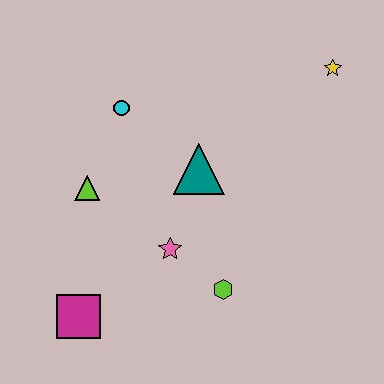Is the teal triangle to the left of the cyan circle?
No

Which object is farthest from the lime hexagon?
The yellow star is farthest from the lime hexagon.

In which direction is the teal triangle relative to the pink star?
The teal triangle is above the pink star.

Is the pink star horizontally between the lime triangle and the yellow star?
Yes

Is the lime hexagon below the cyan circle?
Yes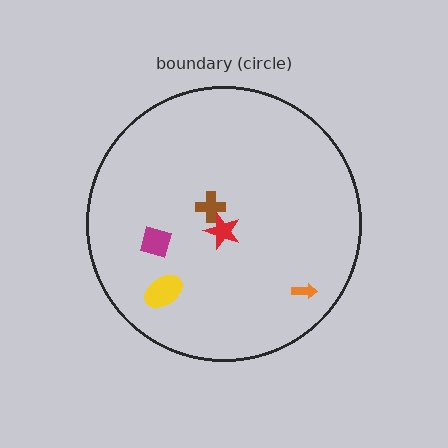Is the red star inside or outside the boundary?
Inside.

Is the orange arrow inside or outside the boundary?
Inside.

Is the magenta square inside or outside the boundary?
Inside.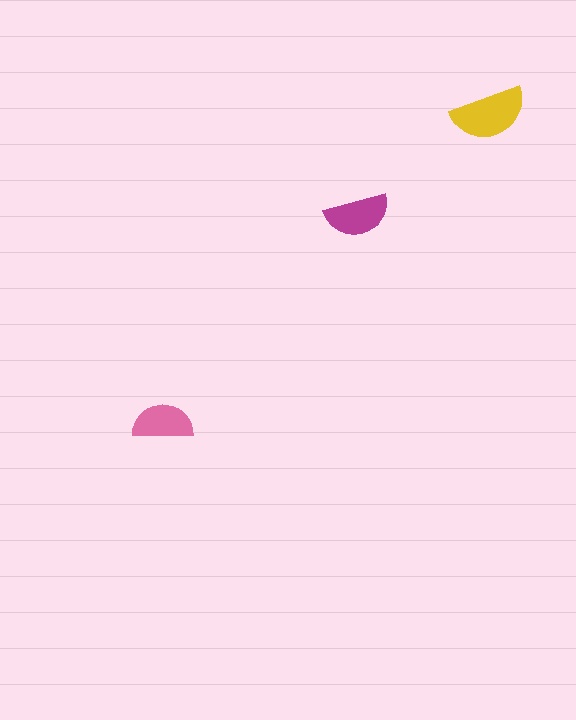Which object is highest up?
The yellow semicircle is topmost.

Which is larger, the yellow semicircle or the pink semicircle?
The yellow one.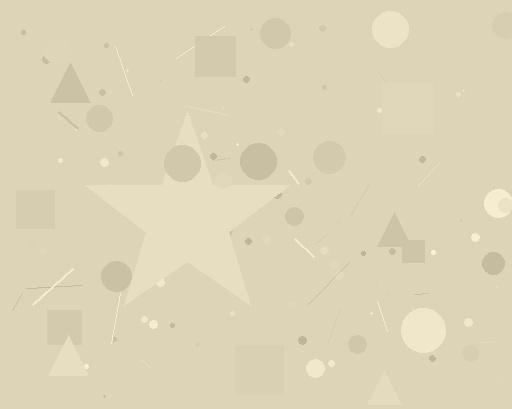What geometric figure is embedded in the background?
A star is embedded in the background.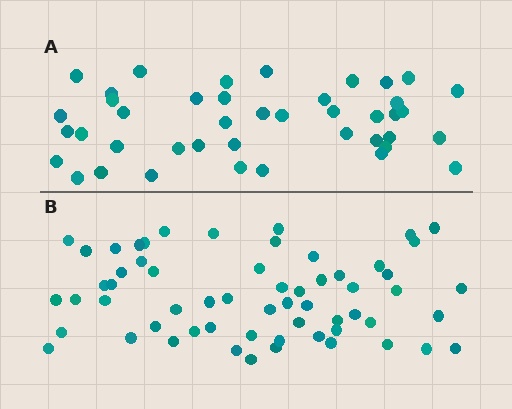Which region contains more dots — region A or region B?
Region B (the bottom region) has more dots.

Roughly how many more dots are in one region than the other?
Region B has approximately 20 more dots than region A.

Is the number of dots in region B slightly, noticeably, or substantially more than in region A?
Region B has noticeably more, but not dramatically so. The ratio is roughly 1.4 to 1.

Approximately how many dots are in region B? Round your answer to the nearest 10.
About 60 dots.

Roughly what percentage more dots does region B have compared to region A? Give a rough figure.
About 45% more.